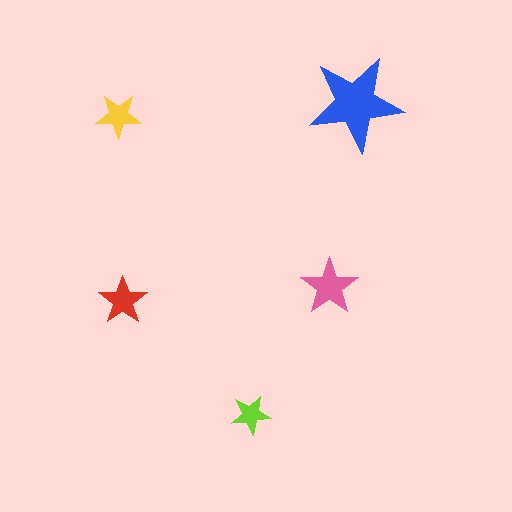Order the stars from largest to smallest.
the blue one, the pink one, the red one, the yellow one, the lime one.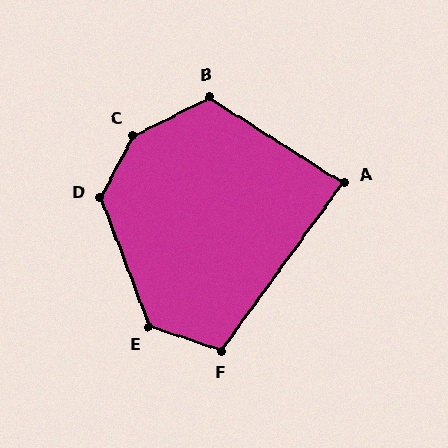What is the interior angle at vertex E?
Approximately 130 degrees (obtuse).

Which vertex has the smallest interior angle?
A, at approximately 86 degrees.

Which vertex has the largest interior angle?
C, at approximately 144 degrees.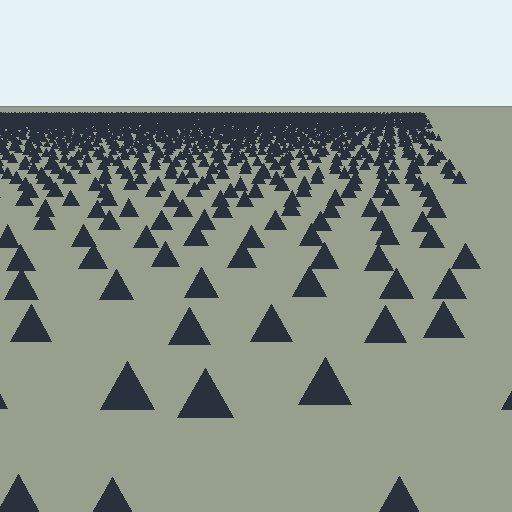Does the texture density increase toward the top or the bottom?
Density increases toward the top.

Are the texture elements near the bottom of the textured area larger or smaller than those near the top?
Larger. Near the bottom, elements are closer to the viewer and appear at a bigger on-screen size.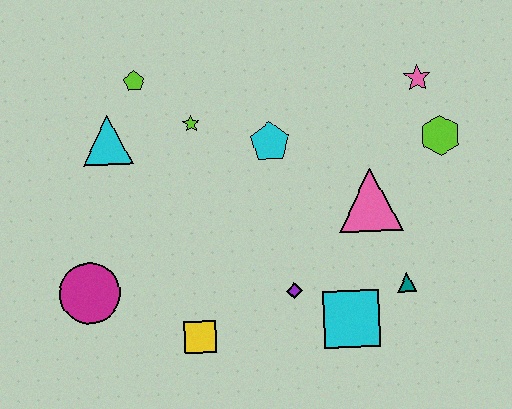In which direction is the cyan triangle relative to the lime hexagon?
The cyan triangle is to the left of the lime hexagon.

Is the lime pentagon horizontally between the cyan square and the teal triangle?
No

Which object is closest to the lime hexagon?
The pink star is closest to the lime hexagon.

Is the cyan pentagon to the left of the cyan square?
Yes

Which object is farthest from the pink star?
The magenta circle is farthest from the pink star.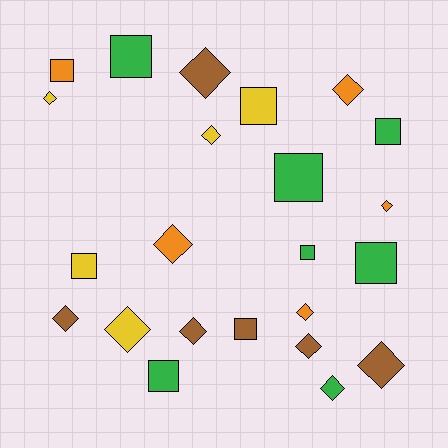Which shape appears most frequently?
Diamond, with 13 objects.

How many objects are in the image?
There are 23 objects.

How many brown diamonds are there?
There are 5 brown diamonds.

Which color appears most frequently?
Green, with 7 objects.